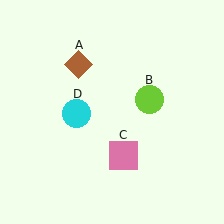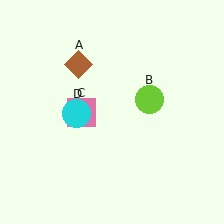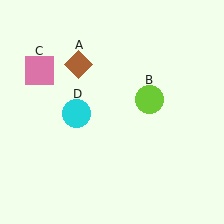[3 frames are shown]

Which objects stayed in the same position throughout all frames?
Brown diamond (object A) and lime circle (object B) and cyan circle (object D) remained stationary.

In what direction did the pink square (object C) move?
The pink square (object C) moved up and to the left.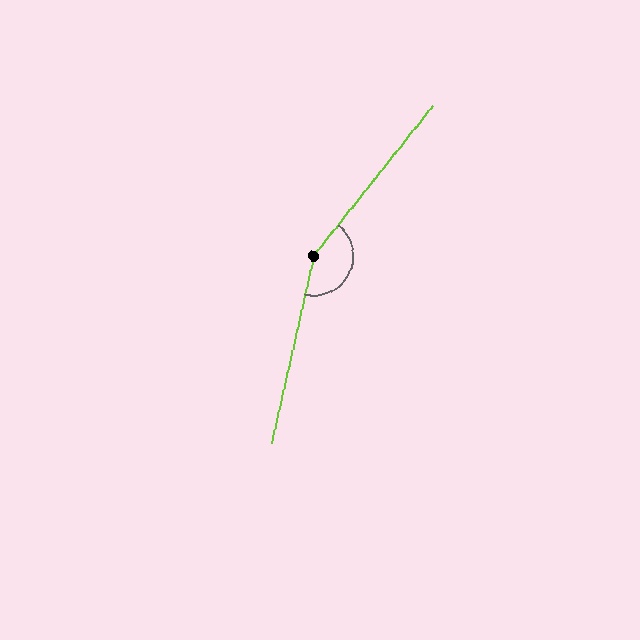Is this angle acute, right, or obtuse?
It is obtuse.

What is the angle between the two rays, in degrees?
Approximately 154 degrees.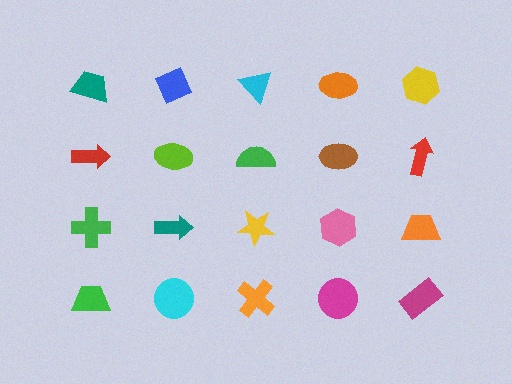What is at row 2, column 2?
A lime ellipse.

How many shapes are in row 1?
5 shapes.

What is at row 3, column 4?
A pink hexagon.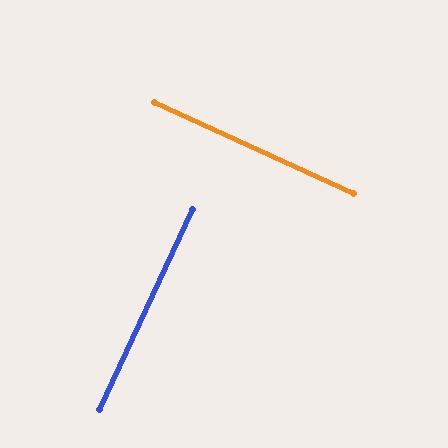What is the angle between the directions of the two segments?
Approximately 90 degrees.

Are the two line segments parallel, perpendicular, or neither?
Perpendicular — they meet at approximately 90°.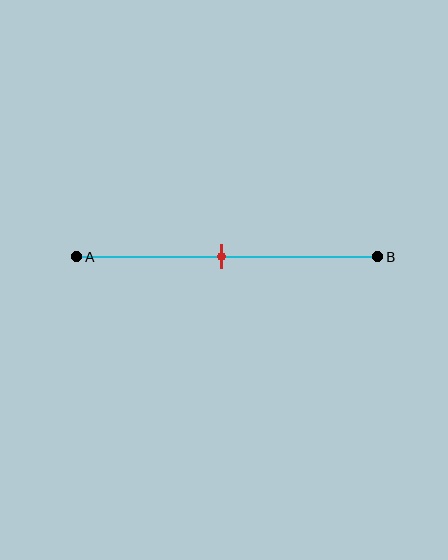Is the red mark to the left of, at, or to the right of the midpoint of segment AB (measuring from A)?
The red mark is approximately at the midpoint of segment AB.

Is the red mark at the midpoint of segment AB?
Yes, the mark is approximately at the midpoint.